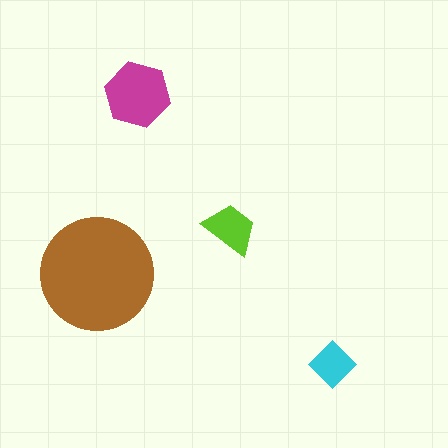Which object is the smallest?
The cyan diamond.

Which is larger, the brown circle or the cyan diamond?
The brown circle.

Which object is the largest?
The brown circle.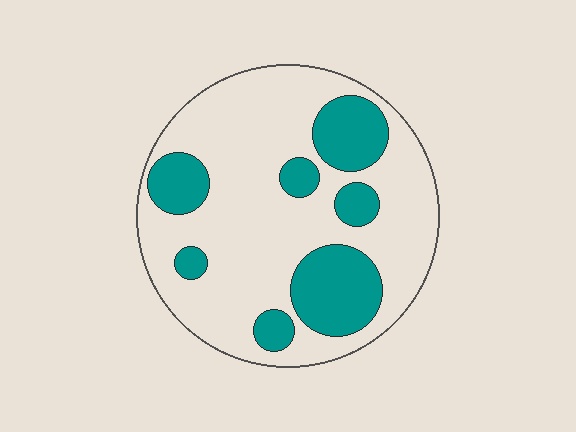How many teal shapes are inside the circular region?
7.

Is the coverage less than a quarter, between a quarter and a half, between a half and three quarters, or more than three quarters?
Between a quarter and a half.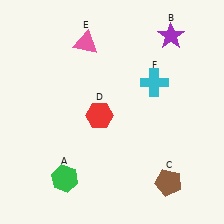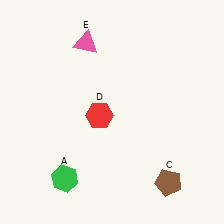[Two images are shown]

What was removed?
The cyan cross (F), the purple star (B) were removed in Image 2.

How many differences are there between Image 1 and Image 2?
There are 2 differences between the two images.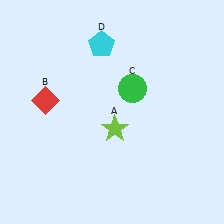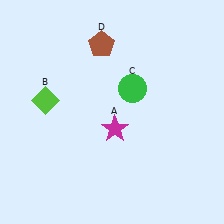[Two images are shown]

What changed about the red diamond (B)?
In Image 1, B is red. In Image 2, it changed to lime.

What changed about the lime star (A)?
In Image 1, A is lime. In Image 2, it changed to magenta.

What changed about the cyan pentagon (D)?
In Image 1, D is cyan. In Image 2, it changed to brown.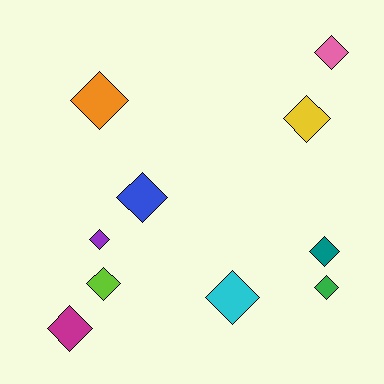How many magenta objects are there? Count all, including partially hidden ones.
There is 1 magenta object.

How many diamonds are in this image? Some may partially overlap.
There are 10 diamonds.